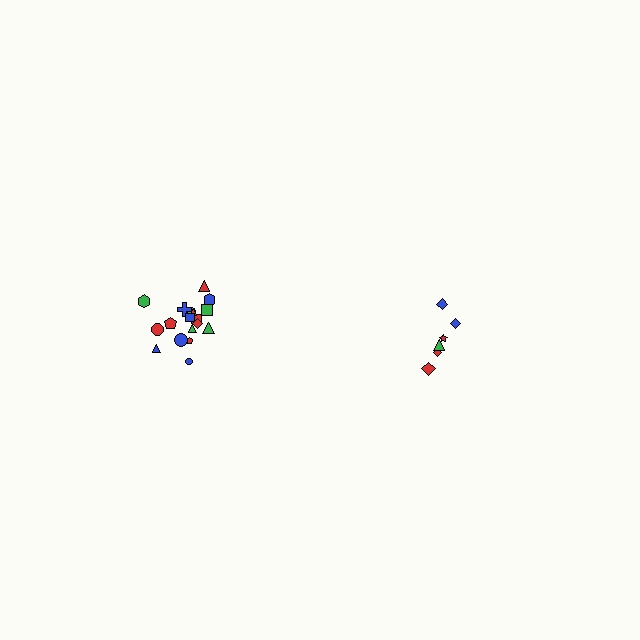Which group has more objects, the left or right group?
The left group.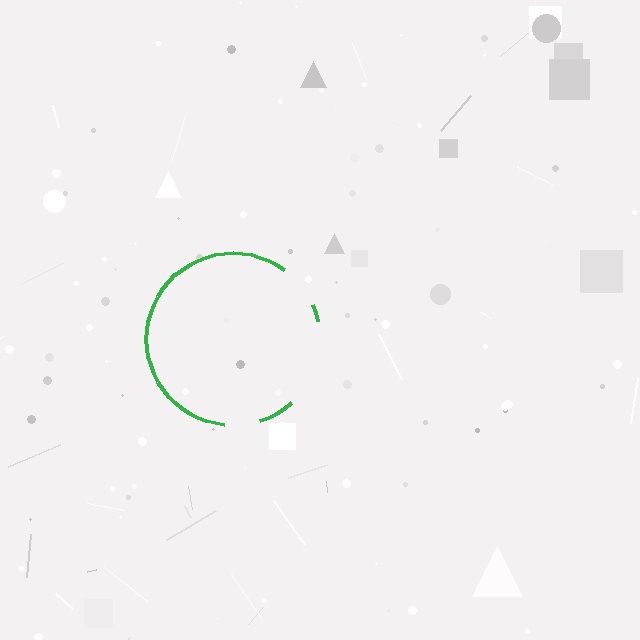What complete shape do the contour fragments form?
The contour fragments form a circle.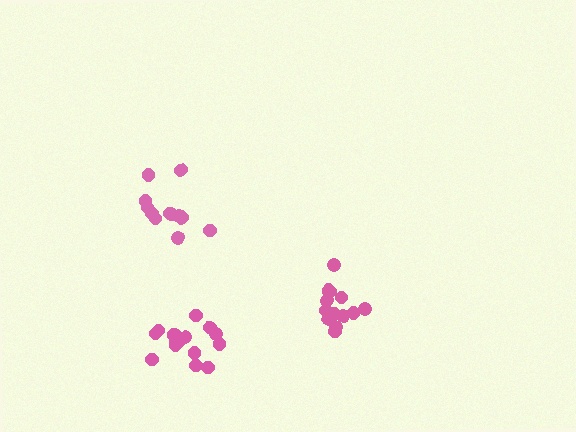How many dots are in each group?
Group 1: 16 dots, Group 2: 13 dots, Group 3: 12 dots (41 total).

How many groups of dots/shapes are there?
There are 3 groups.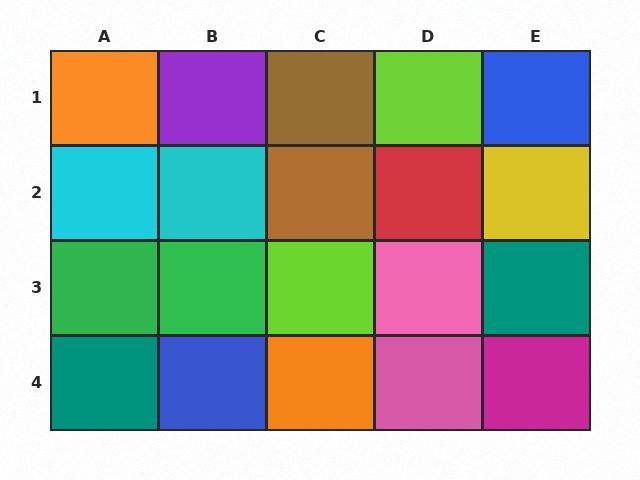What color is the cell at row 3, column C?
Lime.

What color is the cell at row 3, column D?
Pink.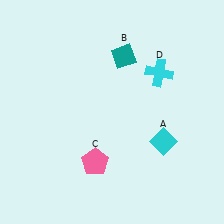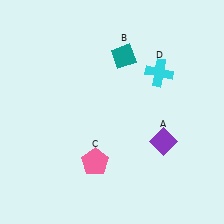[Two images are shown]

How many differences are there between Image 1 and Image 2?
There is 1 difference between the two images.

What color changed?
The diamond (A) changed from cyan in Image 1 to purple in Image 2.